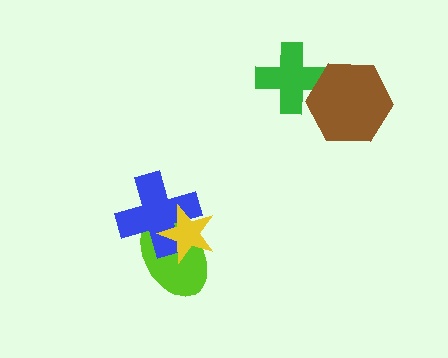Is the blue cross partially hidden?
Yes, it is partially covered by another shape.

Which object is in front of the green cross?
The brown hexagon is in front of the green cross.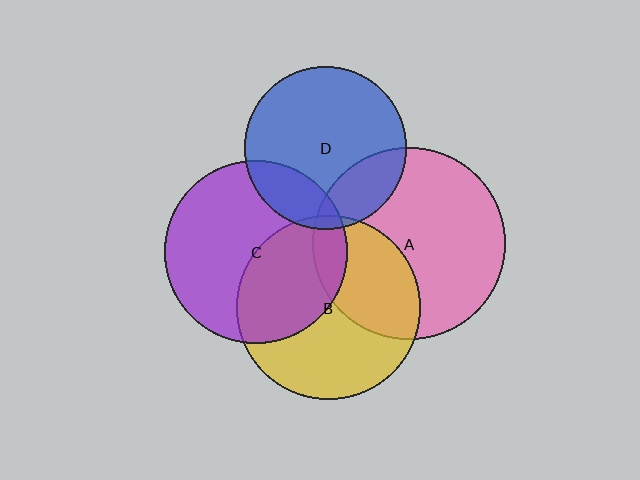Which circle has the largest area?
Circle A (pink).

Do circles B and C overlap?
Yes.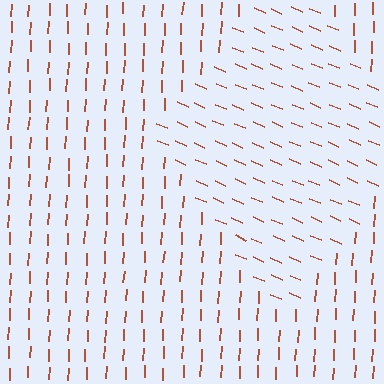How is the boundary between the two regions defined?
The boundary is defined purely by a change in line orientation (approximately 70 degrees difference). All lines are the same color and thickness.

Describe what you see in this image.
The image is filled with small brown line segments. A diamond region in the image has lines oriented differently from the surrounding lines, creating a visible texture boundary.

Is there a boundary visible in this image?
Yes, there is a texture boundary formed by a change in line orientation.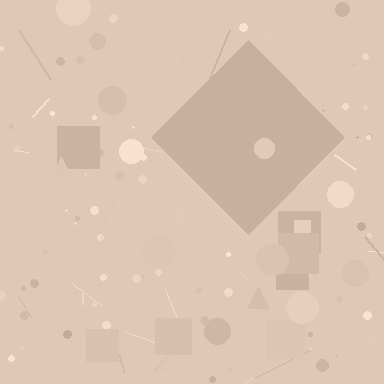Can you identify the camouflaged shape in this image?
The camouflaged shape is a diamond.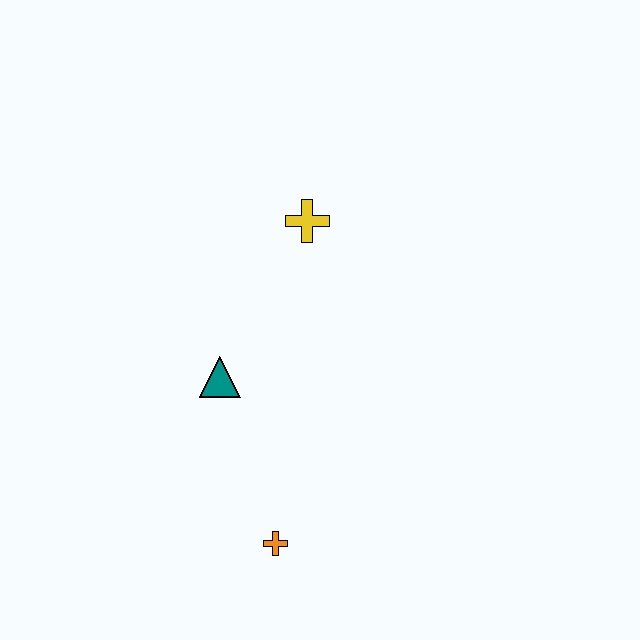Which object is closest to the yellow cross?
The teal triangle is closest to the yellow cross.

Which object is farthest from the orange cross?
The yellow cross is farthest from the orange cross.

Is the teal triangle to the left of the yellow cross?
Yes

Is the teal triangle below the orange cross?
No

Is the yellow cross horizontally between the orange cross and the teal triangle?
No